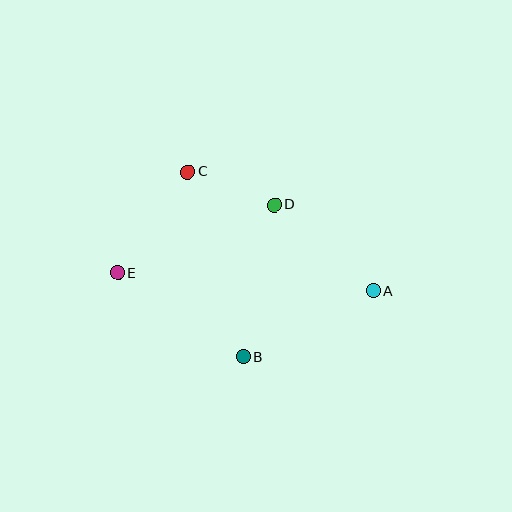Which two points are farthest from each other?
Points A and E are farthest from each other.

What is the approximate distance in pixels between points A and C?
The distance between A and C is approximately 220 pixels.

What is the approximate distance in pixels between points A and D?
The distance between A and D is approximately 131 pixels.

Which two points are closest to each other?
Points C and D are closest to each other.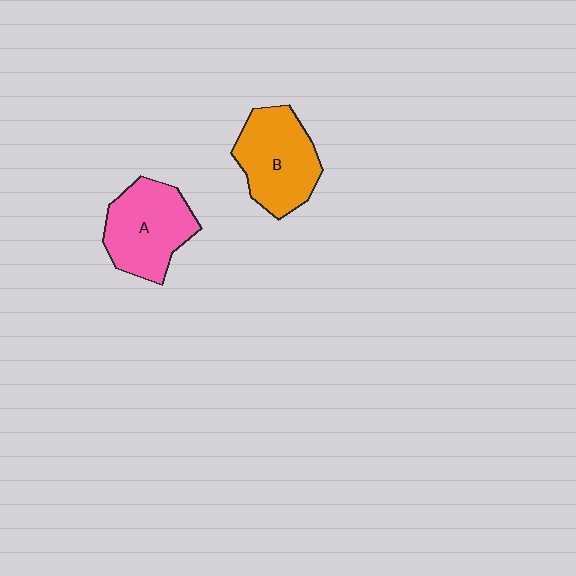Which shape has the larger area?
Shape A (pink).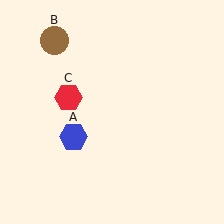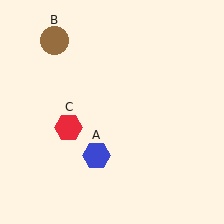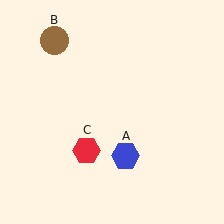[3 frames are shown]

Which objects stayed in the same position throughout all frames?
Brown circle (object B) remained stationary.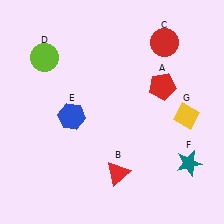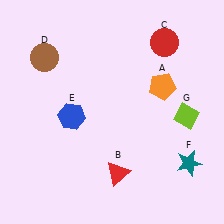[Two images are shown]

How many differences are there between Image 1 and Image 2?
There are 3 differences between the two images.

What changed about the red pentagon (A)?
In Image 1, A is red. In Image 2, it changed to orange.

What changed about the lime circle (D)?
In Image 1, D is lime. In Image 2, it changed to brown.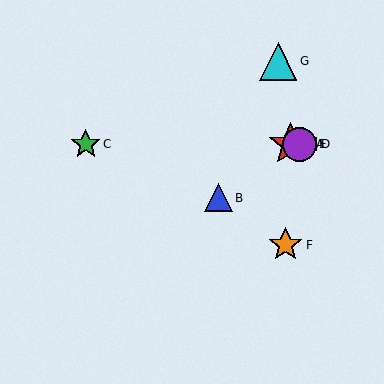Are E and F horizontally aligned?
No, E is at y≈144 and F is at y≈245.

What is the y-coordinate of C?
Object C is at y≈144.